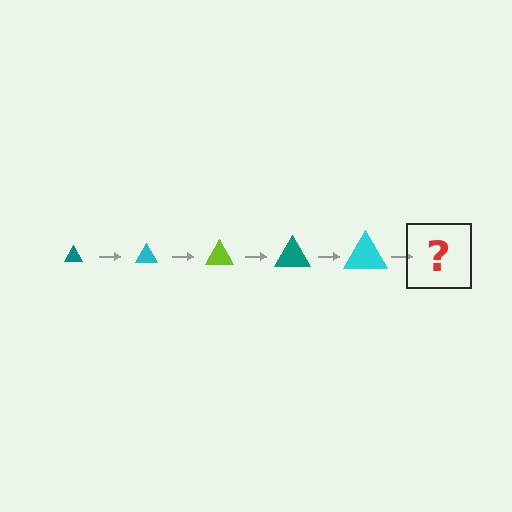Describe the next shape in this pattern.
It should be a lime triangle, larger than the previous one.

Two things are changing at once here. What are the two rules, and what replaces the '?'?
The two rules are that the triangle grows larger each step and the color cycles through teal, cyan, and lime. The '?' should be a lime triangle, larger than the previous one.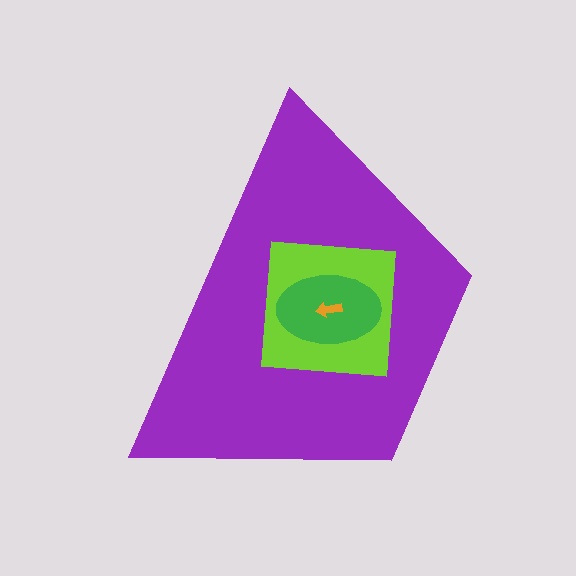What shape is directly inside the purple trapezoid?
The lime square.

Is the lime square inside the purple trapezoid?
Yes.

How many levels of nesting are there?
4.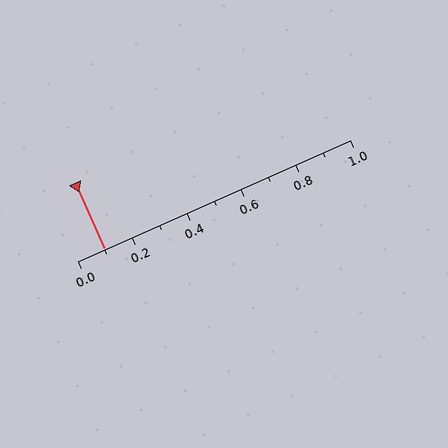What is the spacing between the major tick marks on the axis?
The major ticks are spaced 0.2 apart.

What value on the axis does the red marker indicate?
The marker indicates approximately 0.1.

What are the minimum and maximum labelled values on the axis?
The axis runs from 0.0 to 1.0.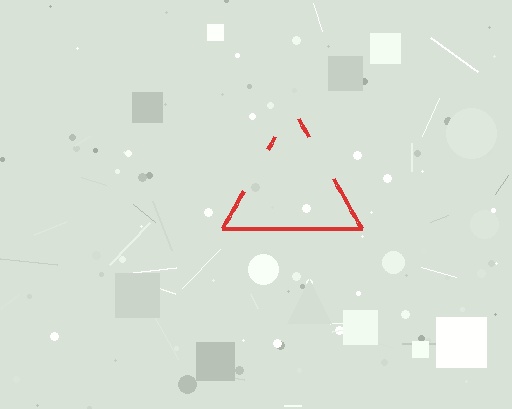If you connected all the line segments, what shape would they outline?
They would outline a triangle.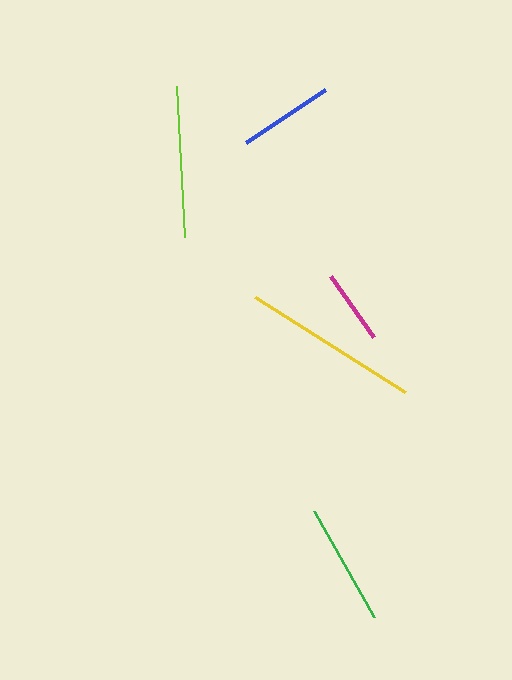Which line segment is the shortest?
The magenta line is the shortest at approximately 74 pixels.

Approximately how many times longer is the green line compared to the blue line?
The green line is approximately 1.3 times the length of the blue line.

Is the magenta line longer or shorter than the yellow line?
The yellow line is longer than the magenta line.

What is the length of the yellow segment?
The yellow segment is approximately 178 pixels long.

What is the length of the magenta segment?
The magenta segment is approximately 74 pixels long.